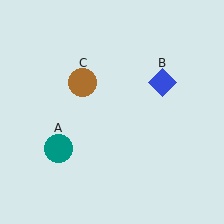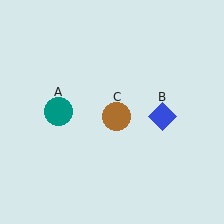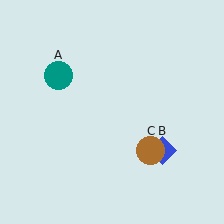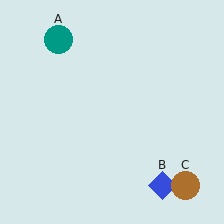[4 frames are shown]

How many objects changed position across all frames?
3 objects changed position: teal circle (object A), blue diamond (object B), brown circle (object C).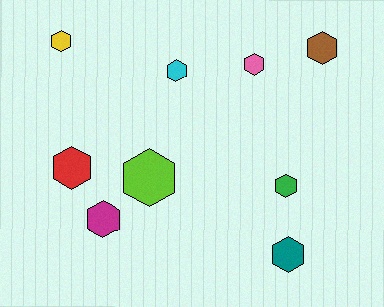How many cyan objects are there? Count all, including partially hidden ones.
There is 1 cyan object.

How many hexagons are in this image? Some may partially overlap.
There are 9 hexagons.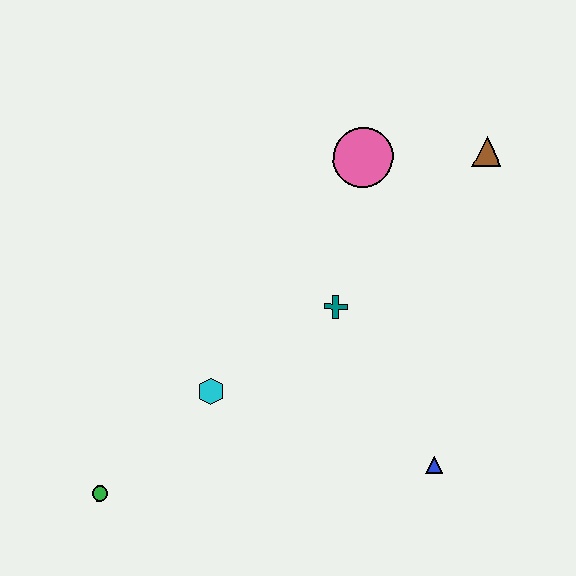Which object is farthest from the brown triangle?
The green circle is farthest from the brown triangle.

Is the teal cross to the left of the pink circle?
Yes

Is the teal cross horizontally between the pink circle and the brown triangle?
No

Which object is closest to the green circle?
The cyan hexagon is closest to the green circle.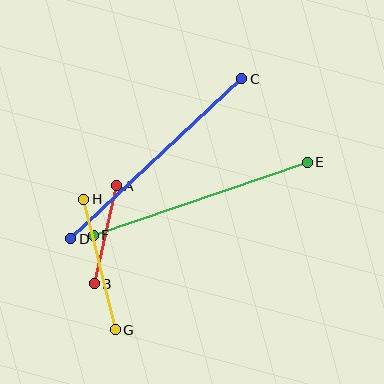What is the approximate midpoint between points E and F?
The midpoint is at approximately (200, 199) pixels.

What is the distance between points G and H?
The distance is approximately 134 pixels.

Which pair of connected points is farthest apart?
Points C and D are farthest apart.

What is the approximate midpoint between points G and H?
The midpoint is at approximately (99, 264) pixels.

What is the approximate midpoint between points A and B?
The midpoint is at approximately (105, 235) pixels.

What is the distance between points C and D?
The distance is approximately 234 pixels.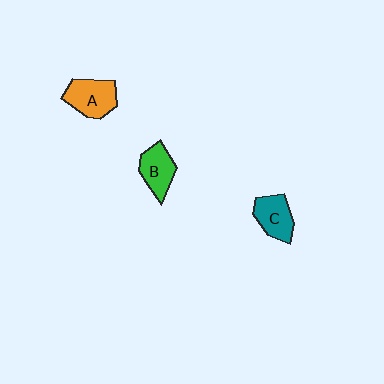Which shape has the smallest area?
Shape C (teal).